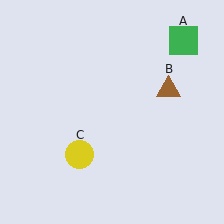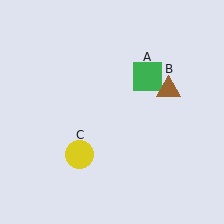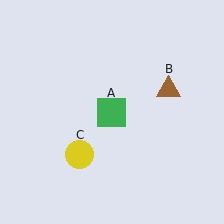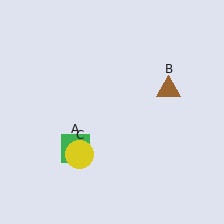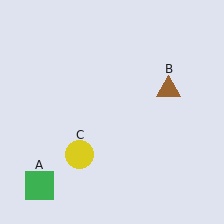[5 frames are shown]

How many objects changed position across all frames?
1 object changed position: green square (object A).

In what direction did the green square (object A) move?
The green square (object A) moved down and to the left.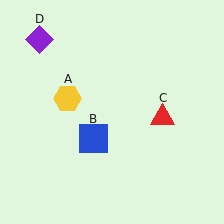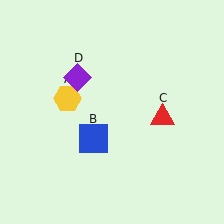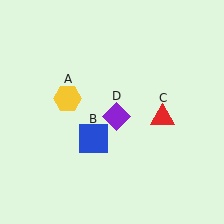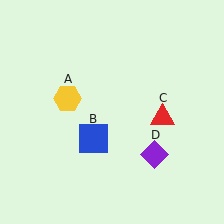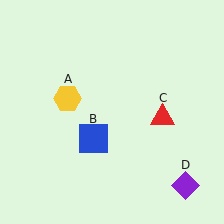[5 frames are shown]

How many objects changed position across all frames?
1 object changed position: purple diamond (object D).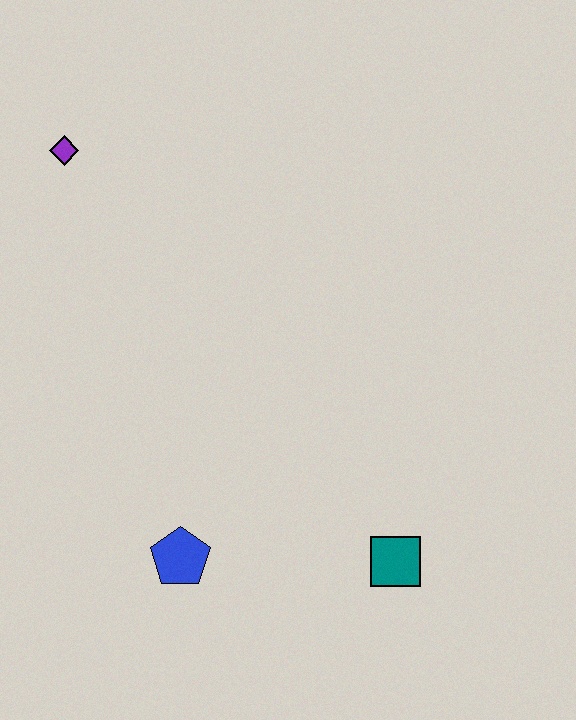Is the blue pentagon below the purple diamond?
Yes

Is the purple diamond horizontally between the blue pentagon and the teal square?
No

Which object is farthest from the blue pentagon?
The purple diamond is farthest from the blue pentagon.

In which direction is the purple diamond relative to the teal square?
The purple diamond is above the teal square.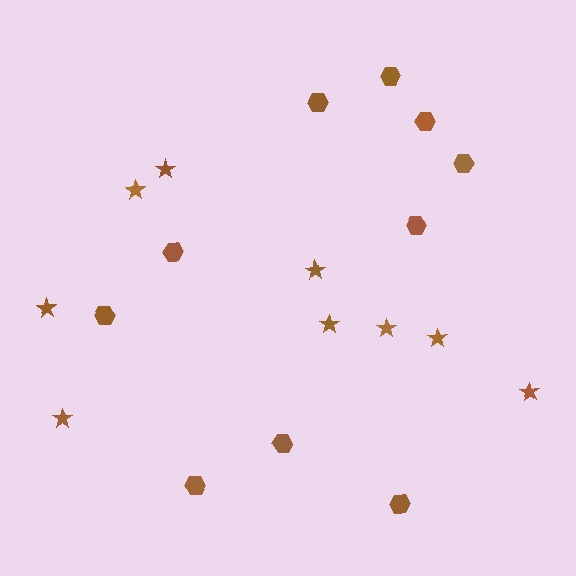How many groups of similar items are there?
There are 2 groups: one group of stars (9) and one group of hexagons (10).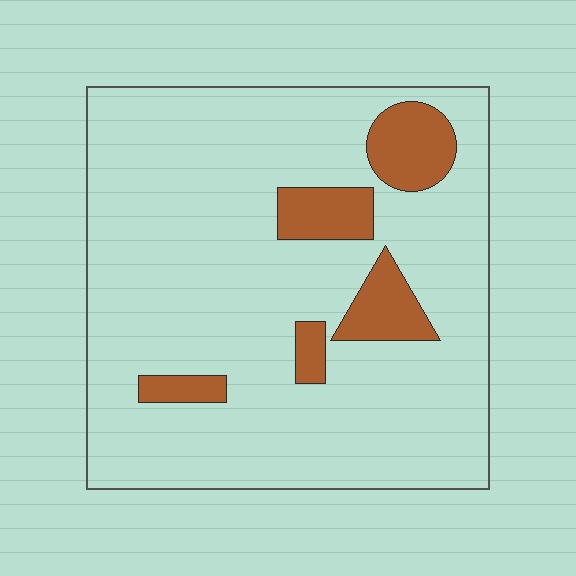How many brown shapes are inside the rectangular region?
5.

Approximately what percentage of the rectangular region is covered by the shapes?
Approximately 15%.